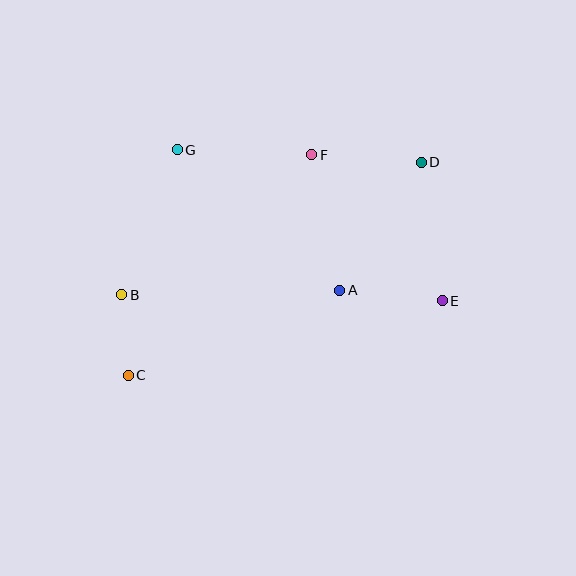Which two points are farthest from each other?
Points C and D are farthest from each other.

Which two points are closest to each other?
Points B and C are closest to each other.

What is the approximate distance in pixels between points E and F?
The distance between E and F is approximately 196 pixels.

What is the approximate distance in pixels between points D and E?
The distance between D and E is approximately 140 pixels.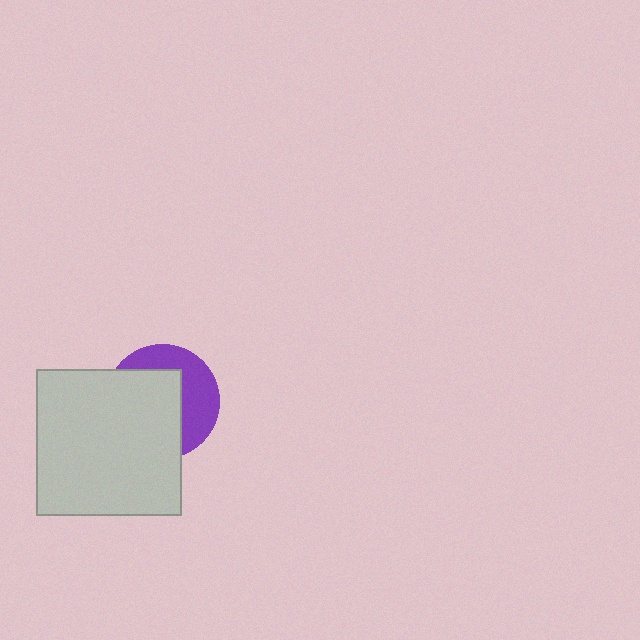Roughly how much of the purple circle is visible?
A small part of it is visible (roughly 42%).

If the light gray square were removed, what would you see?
You would see the complete purple circle.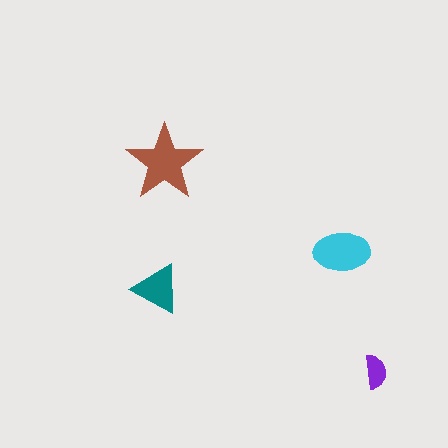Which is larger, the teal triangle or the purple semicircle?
The teal triangle.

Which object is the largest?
The brown star.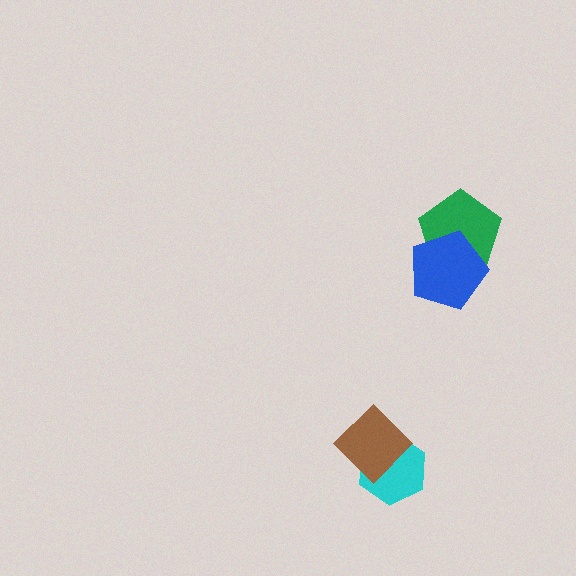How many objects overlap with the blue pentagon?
1 object overlaps with the blue pentagon.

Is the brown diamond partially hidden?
No, no other shape covers it.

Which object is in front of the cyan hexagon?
The brown diamond is in front of the cyan hexagon.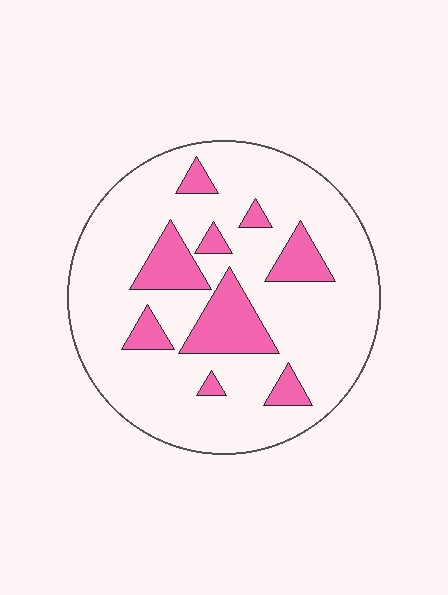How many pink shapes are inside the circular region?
9.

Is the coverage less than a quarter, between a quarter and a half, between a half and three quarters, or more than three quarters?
Less than a quarter.